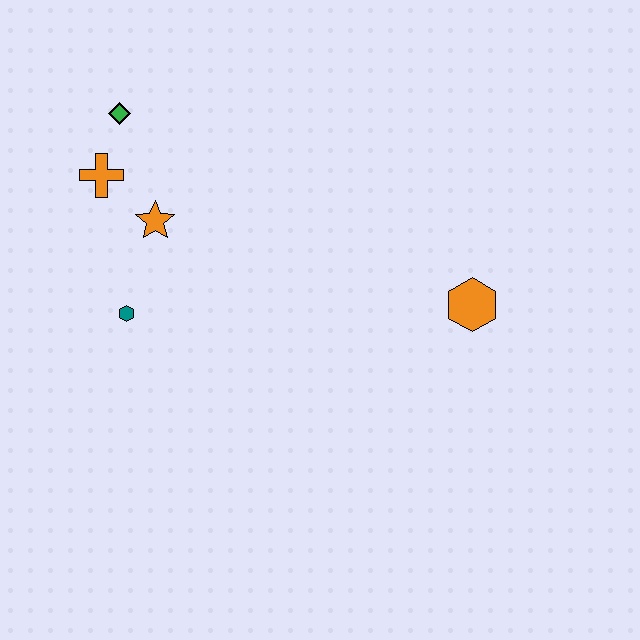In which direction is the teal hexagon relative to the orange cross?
The teal hexagon is below the orange cross.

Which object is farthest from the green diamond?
The orange hexagon is farthest from the green diamond.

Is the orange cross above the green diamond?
No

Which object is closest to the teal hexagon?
The orange star is closest to the teal hexagon.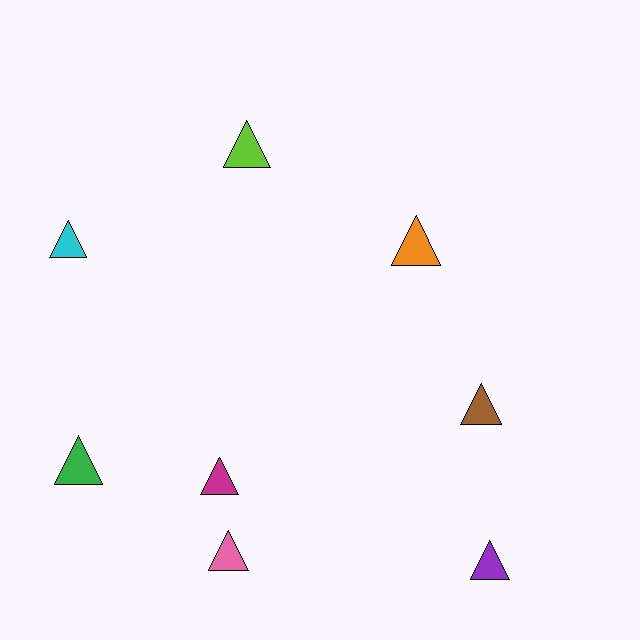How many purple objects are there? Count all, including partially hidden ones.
There is 1 purple object.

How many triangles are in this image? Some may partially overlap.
There are 8 triangles.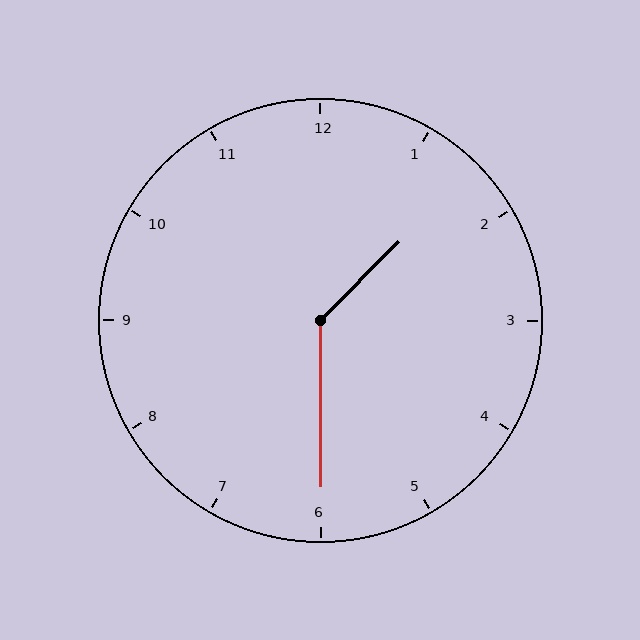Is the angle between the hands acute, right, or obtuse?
It is obtuse.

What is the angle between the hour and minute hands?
Approximately 135 degrees.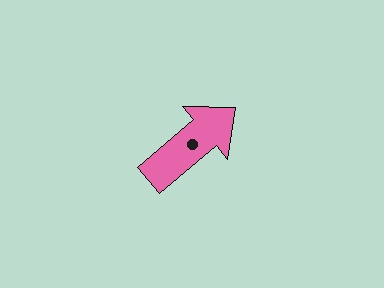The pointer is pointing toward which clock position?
Roughly 2 o'clock.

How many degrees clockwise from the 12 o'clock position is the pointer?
Approximately 50 degrees.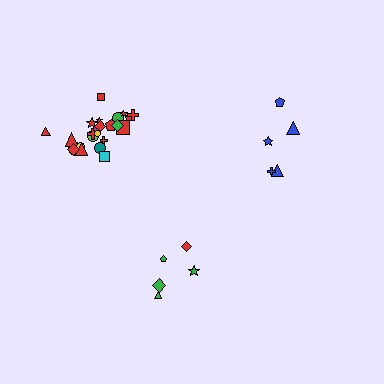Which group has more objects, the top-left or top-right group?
The top-left group.